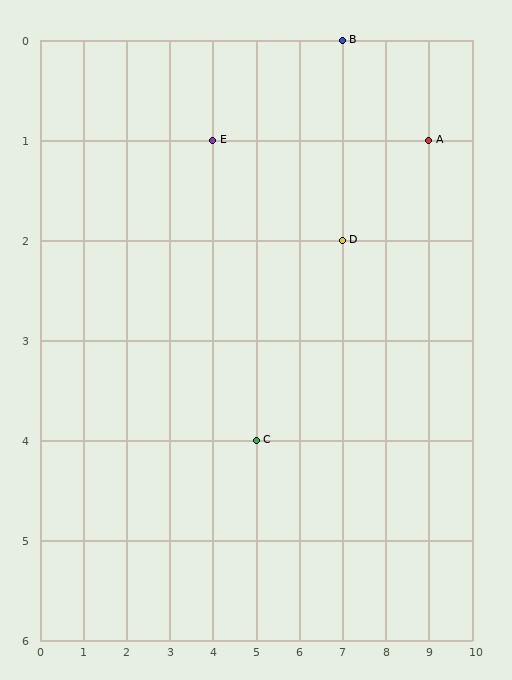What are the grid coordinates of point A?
Point A is at grid coordinates (9, 1).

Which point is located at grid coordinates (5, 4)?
Point C is at (5, 4).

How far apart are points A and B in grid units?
Points A and B are 2 columns and 1 row apart (about 2.2 grid units diagonally).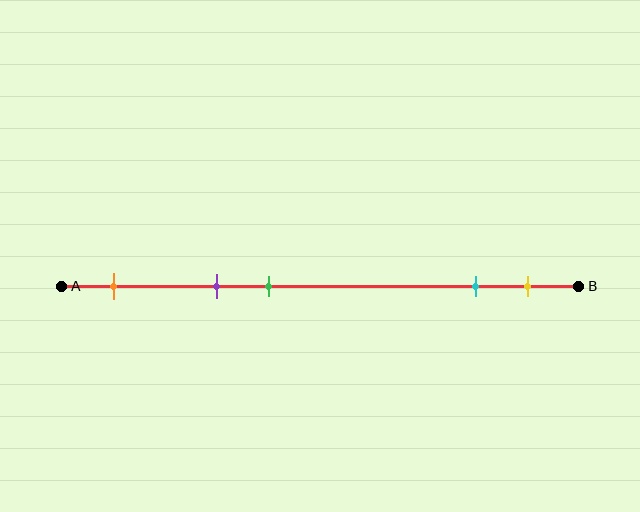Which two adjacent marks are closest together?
The cyan and yellow marks are the closest adjacent pair.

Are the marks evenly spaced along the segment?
No, the marks are not evenly spaced.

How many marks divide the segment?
There are 5 marks dividing the segment.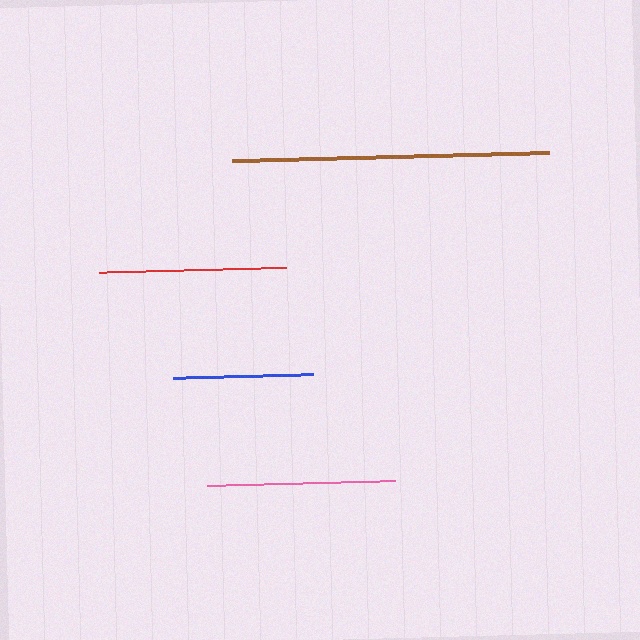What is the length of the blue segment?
The blue segment is approximately 141 pixels long.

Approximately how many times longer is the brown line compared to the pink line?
The brown line is approximately 1.7 times the length of the pink line.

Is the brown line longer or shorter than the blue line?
The brown line is longer than the blue line.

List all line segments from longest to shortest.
From longest to shortest: brown, red, pink, blue.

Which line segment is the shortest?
The blue line is the shortest at approximately 141 pixels.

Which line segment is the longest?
The brown line is the longest at approximately 317 pixels.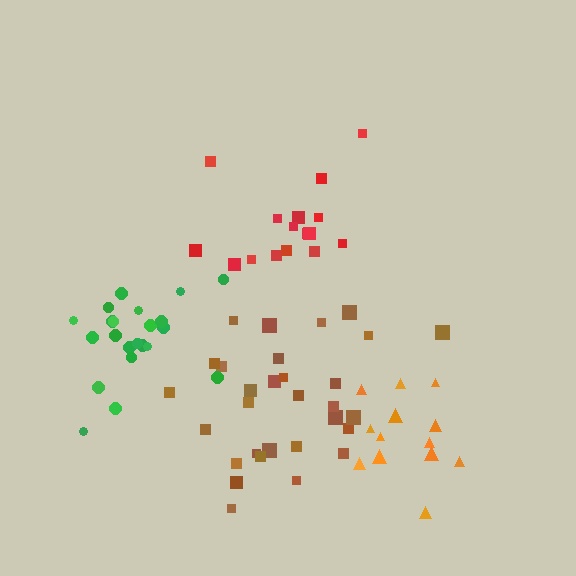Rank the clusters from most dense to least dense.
green, red, brown, orange.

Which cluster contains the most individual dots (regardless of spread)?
Brown (30).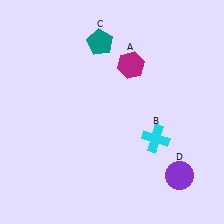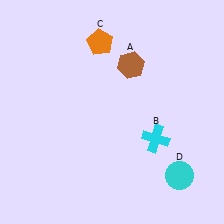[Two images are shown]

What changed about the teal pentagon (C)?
In Image 1, C is teal. In Image 2, it changed to orange.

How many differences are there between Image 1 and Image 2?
There are 3 differences between the two images.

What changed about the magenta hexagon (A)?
In Image 1, A is magenta. In Image 2, it changed to brown.